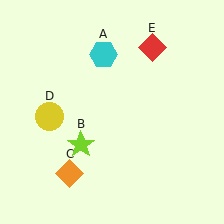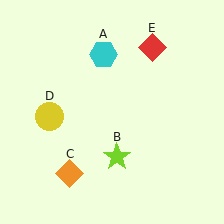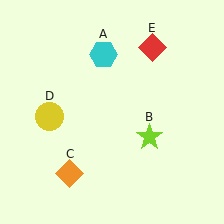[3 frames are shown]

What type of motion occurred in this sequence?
The lime star (object B) rotated counterclockwise around the center of the scene.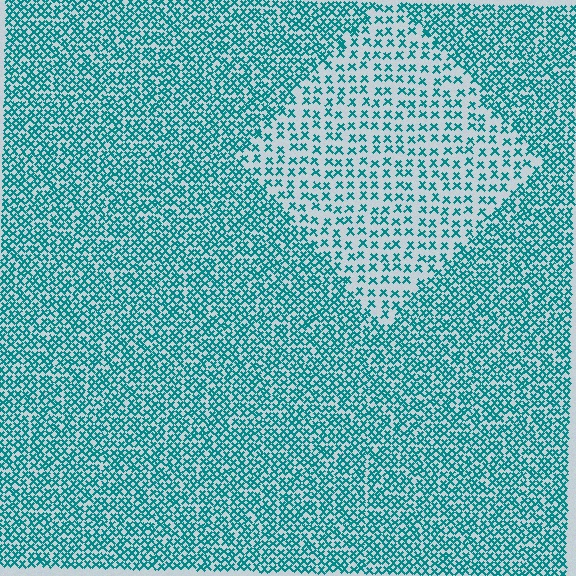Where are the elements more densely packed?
The elements are more densely packed outside the diamond boundary.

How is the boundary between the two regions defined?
The boundary is defined by a change in element density (approximately 2.2x ratio). All elements are the same color, size, and shape.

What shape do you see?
I see a diamond.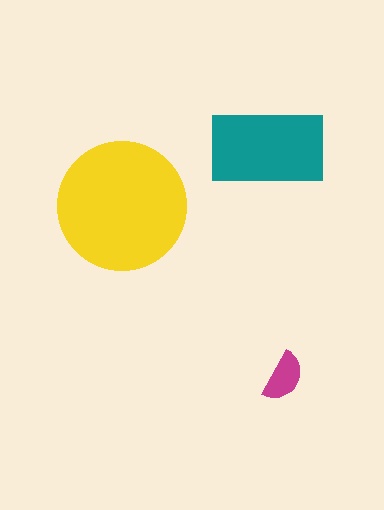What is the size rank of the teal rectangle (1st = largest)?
2nd.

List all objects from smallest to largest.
The magenta semicircle, the teal rectangle, the yellow circle.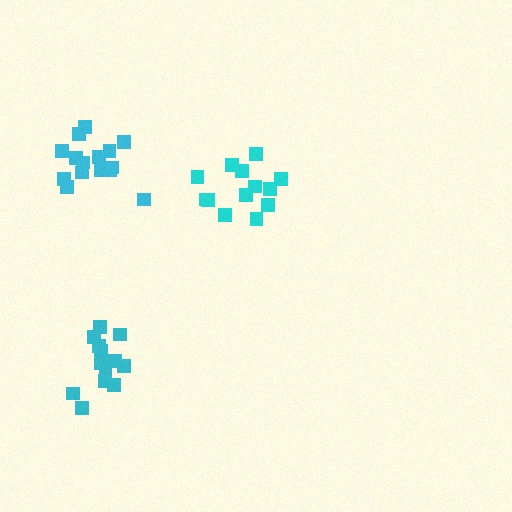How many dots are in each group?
Group 1: 13 dots, Group 2: 13 dots, Group 3: 15 dots (41 total).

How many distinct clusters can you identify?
There are 3 distinct clusters.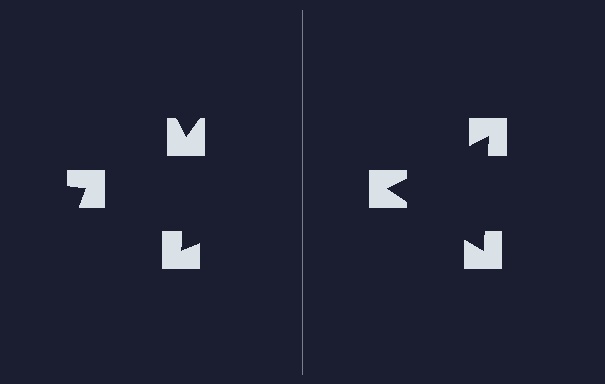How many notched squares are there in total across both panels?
6 — 3 on each side.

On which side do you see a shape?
An illusory triangle appears on the right side. On the left side the wedge cuts are rotated, so no coherent shape forms.